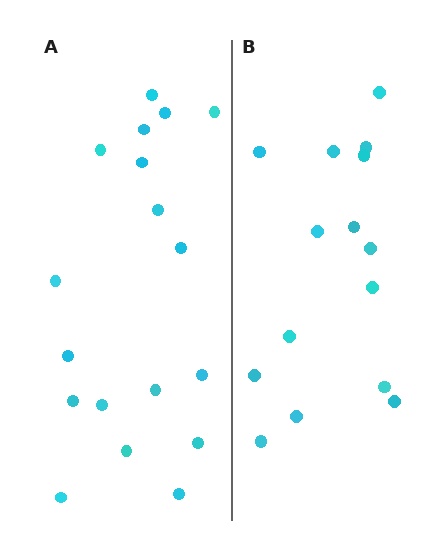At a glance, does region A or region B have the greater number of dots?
Region A (the left region) has more dots.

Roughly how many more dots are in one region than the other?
Region A has just a few more — roughly 2 or 3 more dots than region B.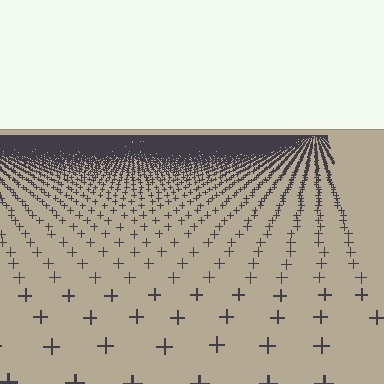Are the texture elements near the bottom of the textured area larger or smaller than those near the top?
Larger. Near the bottom, elements are closer to the viewer and appear at a bigger on-screen size.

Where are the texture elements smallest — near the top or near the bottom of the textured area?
Near the top.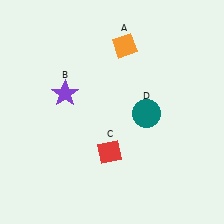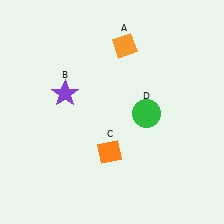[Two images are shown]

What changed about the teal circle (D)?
In Image 1, D is teal. In Image 2, it changed to green.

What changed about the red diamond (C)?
In Image 1, C is red. In Image 2, it changed to orange.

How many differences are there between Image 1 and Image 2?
There are 2 differences between the two images.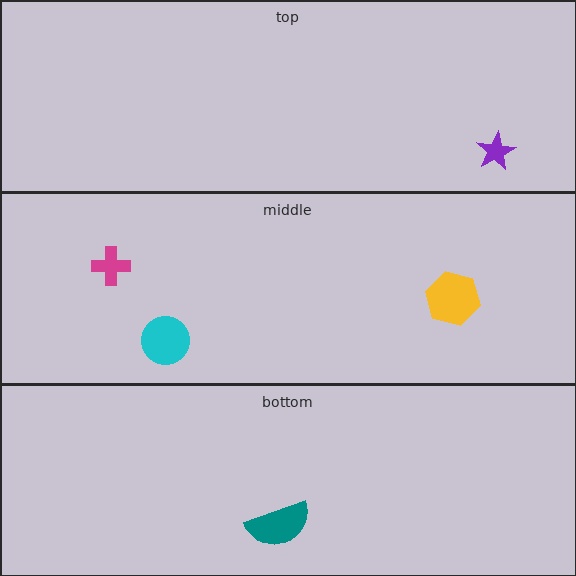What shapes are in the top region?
The purple star.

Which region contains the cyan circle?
The middle region.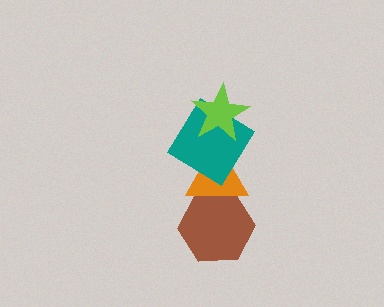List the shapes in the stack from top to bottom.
From top to bottom: the lime star, the teal diamond, the orange triangle, the brown hexagon.